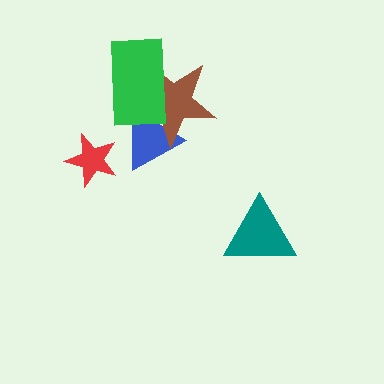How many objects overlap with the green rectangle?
2 objects overlap with the green rectangle.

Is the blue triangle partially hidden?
Yes, it is partially covered by another shape.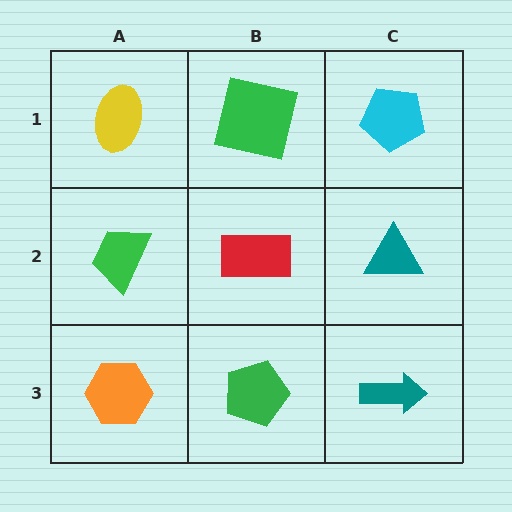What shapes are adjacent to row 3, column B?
A red rectangle (row 2, column B), an orange hexagon (row 3, column A), a teal arrow (row 3, column C).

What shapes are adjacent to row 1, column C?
A teal triangle (row 2, column C), a green square (row 1, column B).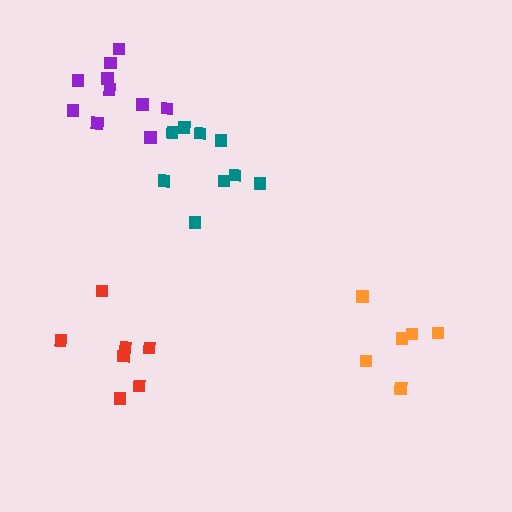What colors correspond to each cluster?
The clusters are colored: orange, purple, teal, red.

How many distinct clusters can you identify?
There are 4 distinct clusters.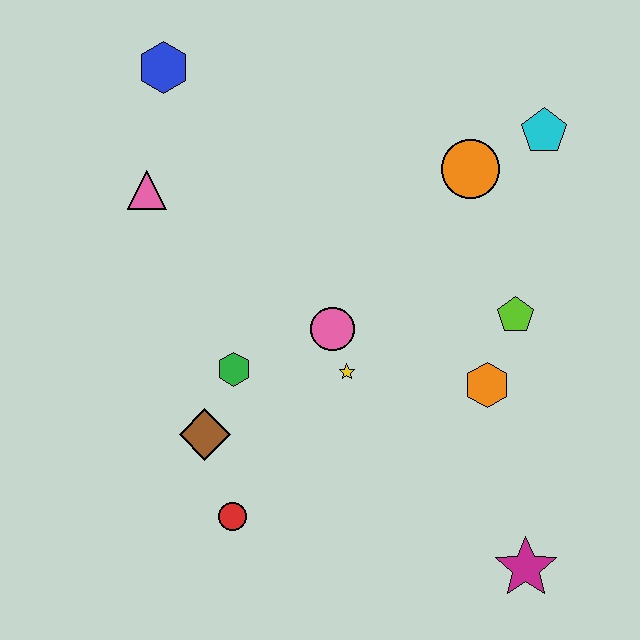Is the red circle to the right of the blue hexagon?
Yes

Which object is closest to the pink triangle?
The blue hexagon is closest to the pink triangle.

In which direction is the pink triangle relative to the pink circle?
The pink triangle is to the left of the pink circle.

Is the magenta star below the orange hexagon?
Yes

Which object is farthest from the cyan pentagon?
The red circle is farthest from the cyan pentagon.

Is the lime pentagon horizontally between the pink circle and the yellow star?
No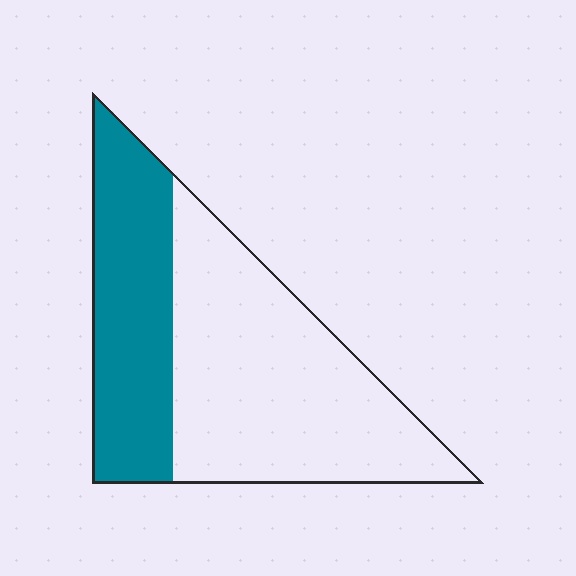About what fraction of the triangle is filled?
About three eighths (3/8).